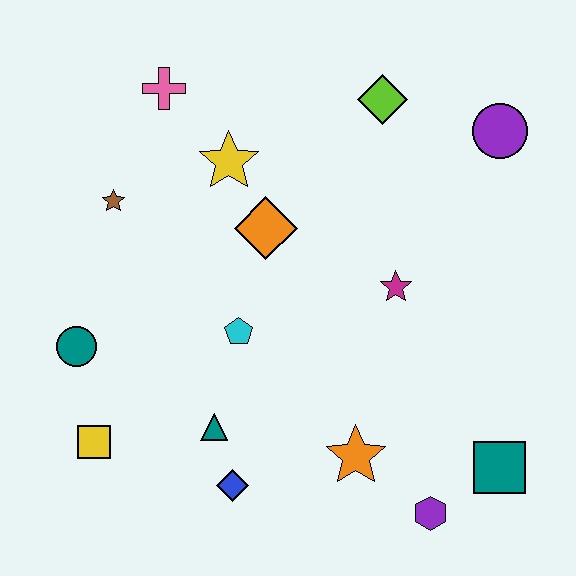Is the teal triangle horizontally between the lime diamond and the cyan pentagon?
No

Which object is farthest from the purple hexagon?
The pink cross is farthest from the purple hexagon.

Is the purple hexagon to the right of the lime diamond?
Yes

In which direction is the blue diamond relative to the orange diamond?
The blue diamond is below the orange diamond.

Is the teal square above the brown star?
No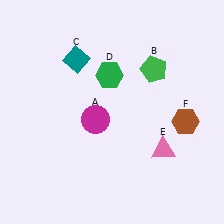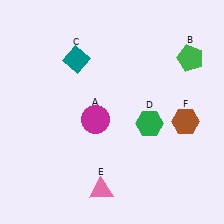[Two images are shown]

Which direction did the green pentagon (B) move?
The green pentagon (B) moved right.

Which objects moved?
The objects that moved are: the green pentagon (B), the green hexagon (D), the pink triangle (E).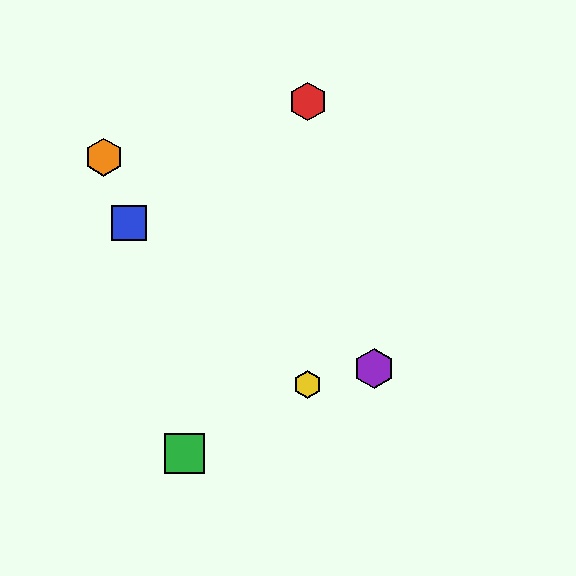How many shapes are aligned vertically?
2 shapes (the red hexagon, the yellow hexagon) are aligned vertically.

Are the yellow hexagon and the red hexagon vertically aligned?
Yes, both are at x≈308.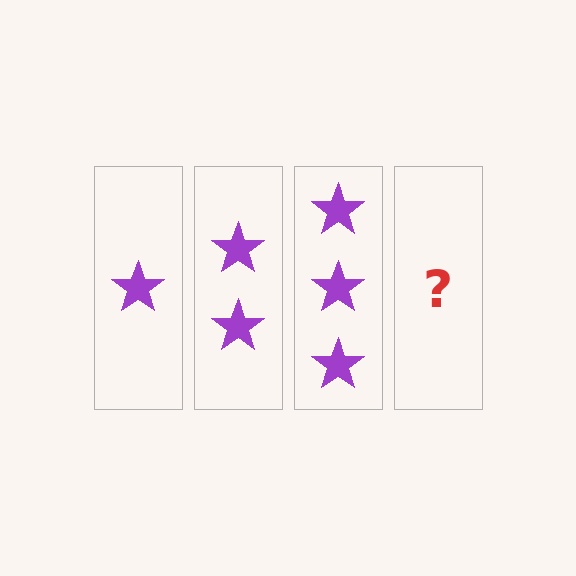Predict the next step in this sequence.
The next step is 4 stars.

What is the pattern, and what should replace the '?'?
The pattern is that each step adds one more star. The '?' should be 4 stars.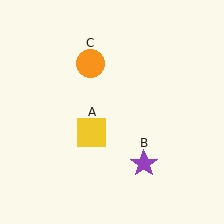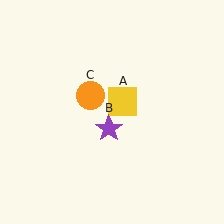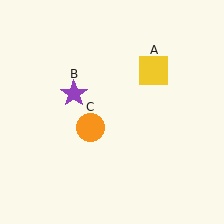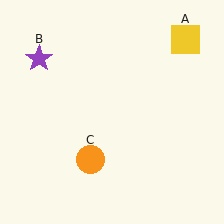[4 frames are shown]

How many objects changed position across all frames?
3 objects changed position: yellow square (object A), purple star (object B), orange circle (object C).